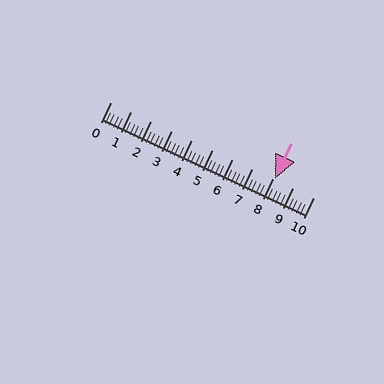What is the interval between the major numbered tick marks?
The major tick marks are spaced 1 units apart.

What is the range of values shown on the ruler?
The ruler shows values from 0 to 10.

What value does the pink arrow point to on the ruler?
The pink arrow points to approximately 8.1.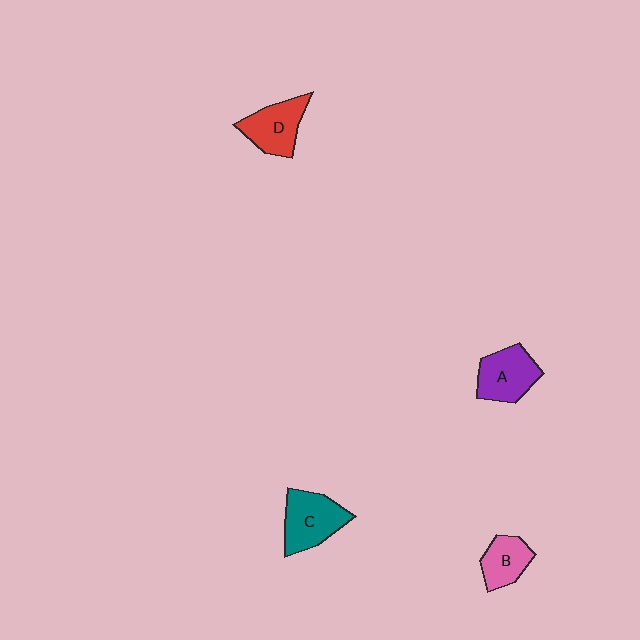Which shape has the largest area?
Shape C (teal).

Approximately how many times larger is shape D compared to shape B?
Approximately 1.3 times.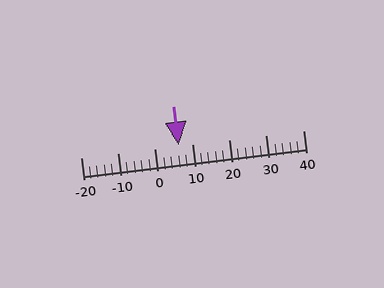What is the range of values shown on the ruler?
The ruler shows values from -20 to 40.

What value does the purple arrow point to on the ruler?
The purple arrow points to approximately 6.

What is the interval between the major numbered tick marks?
The major tick marks are spaced 10 units apart.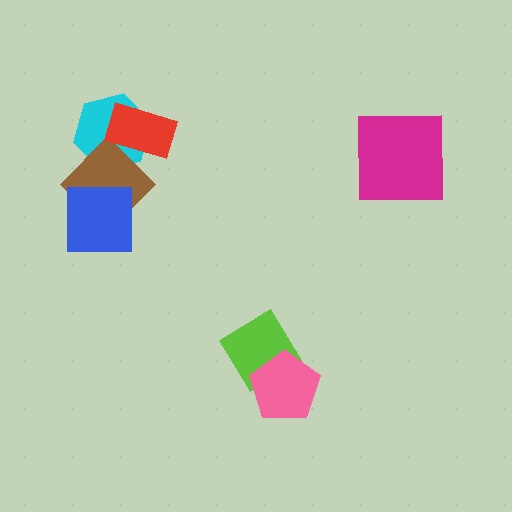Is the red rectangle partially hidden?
No, no other shape covers it.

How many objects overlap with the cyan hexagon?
2 objects overlap with the cyan hexagon.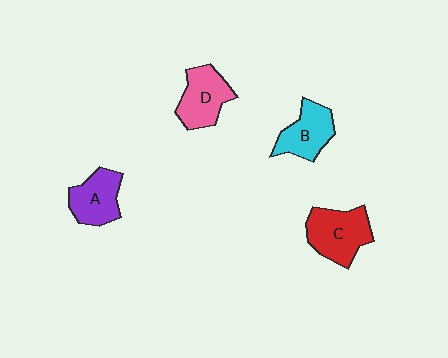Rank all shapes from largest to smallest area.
From largest to smallest: C (red), D (pink), A (purple), B (cyan).